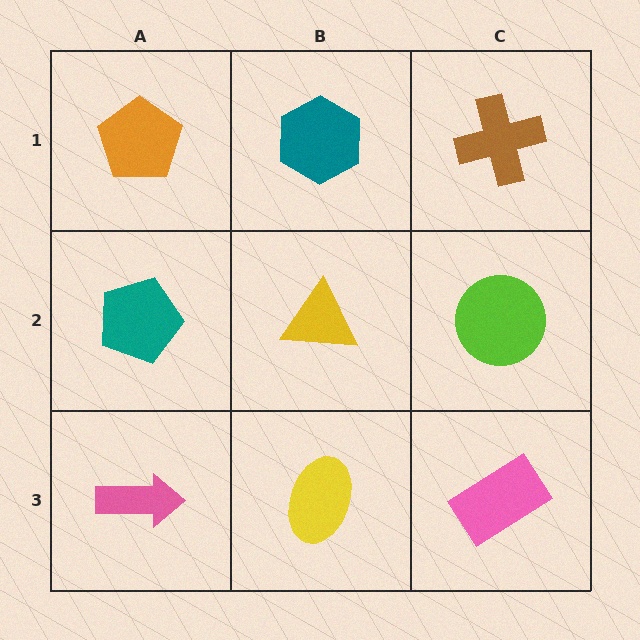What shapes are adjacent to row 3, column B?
A yellow triangle (row 2, column B), a pink arrow (row 3, column A), a pink rectangle (row 3, column C).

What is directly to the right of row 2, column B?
A lime circle.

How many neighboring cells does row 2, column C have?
3.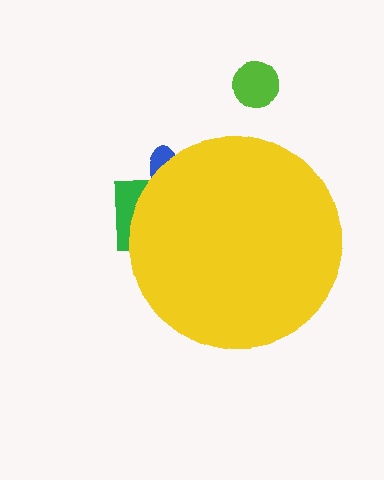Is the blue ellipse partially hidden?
Yes, the blue ellipse is partially hidden behind the yellow circle.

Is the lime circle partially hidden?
No, the lime circle is fully visible.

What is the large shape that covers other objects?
A yellow circle.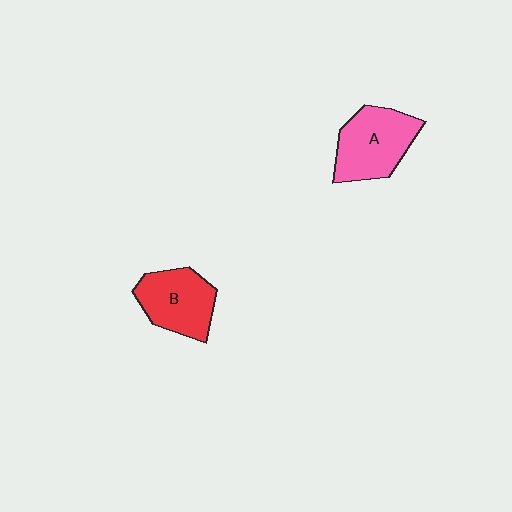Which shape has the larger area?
Shape A (pink).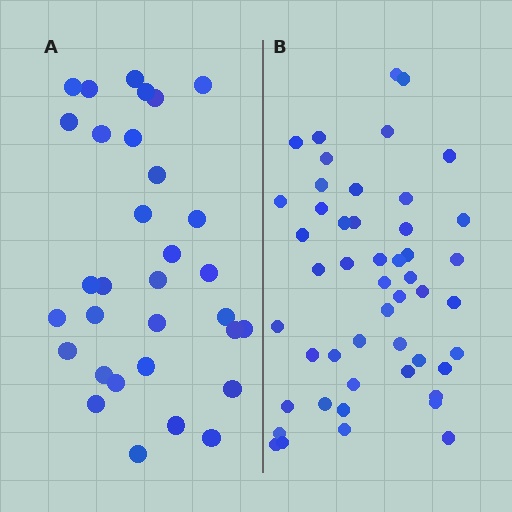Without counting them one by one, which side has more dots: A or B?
Region B (the right region) has more dots.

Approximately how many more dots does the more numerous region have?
Region B has approximately 15 more dots than region A.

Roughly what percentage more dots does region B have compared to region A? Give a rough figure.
About 55% more.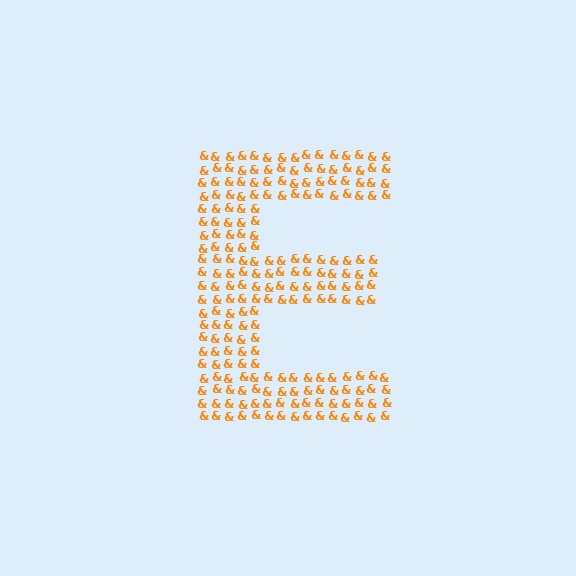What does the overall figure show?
The overall figure shows the letter E.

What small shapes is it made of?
It is made of small ampersands.